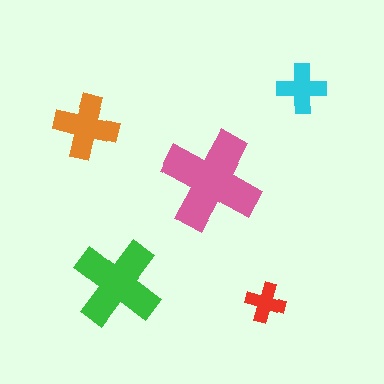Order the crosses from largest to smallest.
the pink one, the green one, the orange one, the cyan one, the red one.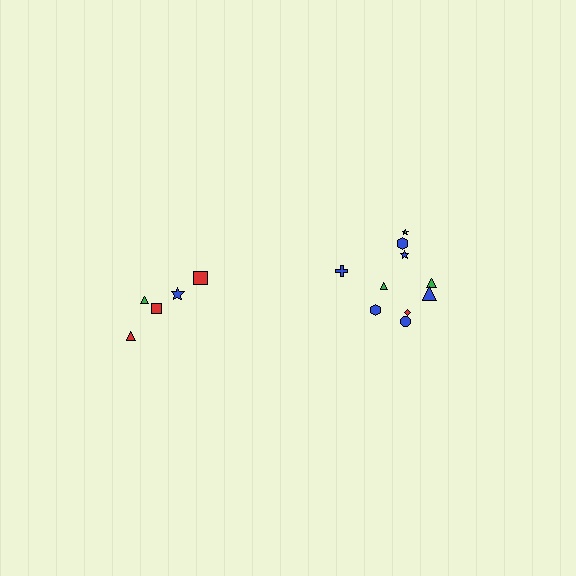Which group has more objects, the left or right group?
The right group.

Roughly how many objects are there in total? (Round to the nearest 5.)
Roughly 15 objects in total.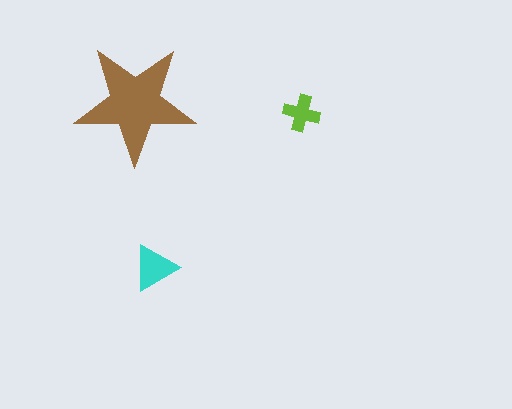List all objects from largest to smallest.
The brown star, the cyan triangle, the lime cross.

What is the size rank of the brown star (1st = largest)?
1st.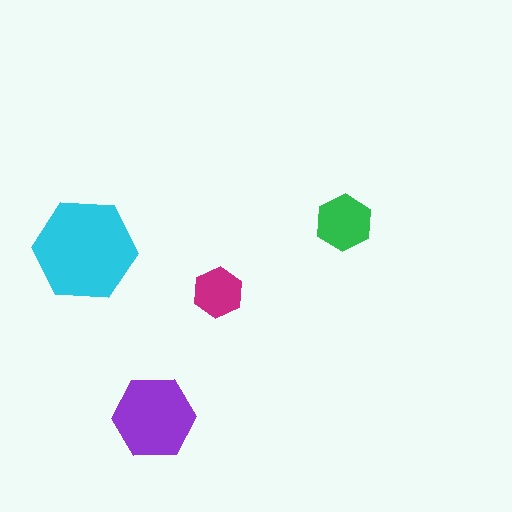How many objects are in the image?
There are 4 objects in the image.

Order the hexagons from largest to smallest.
the cyan one, the purple one, the green one, the magenta one.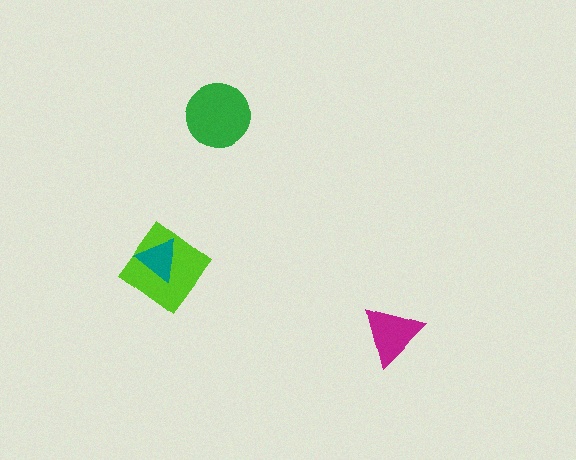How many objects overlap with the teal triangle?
1 object overlaps with the teal triangle.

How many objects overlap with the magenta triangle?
0 objects overlap with the magenta triangle.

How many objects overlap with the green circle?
0 objects overlap with the green circle.